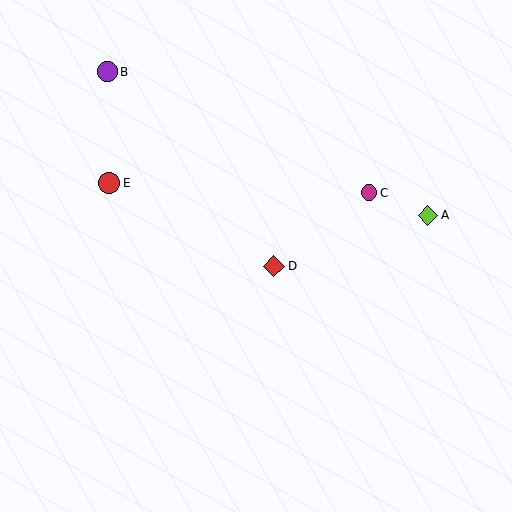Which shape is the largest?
The red diamond (labeled D) is the largest.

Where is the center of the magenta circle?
The center of the magenta circle is at (369, 193).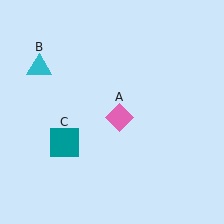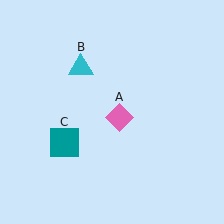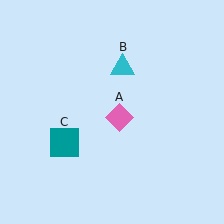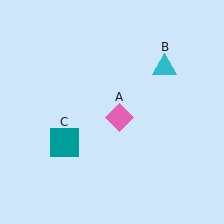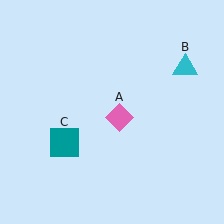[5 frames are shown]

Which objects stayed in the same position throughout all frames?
Pink diamond (object A) and teal square (object C) remained stationary.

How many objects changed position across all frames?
1 object changed position: cyan triangle (object B).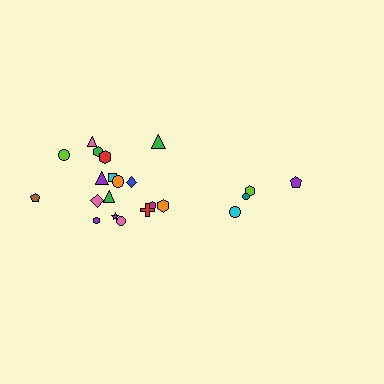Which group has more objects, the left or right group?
The left group.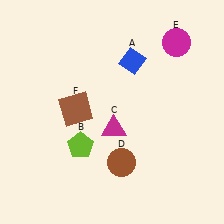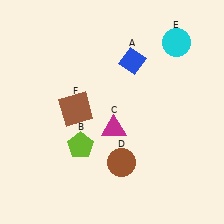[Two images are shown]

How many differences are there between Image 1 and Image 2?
There is 1 difference between the two images.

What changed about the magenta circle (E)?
In Image 1, E is magenta. In Image 2, it changed to cyan.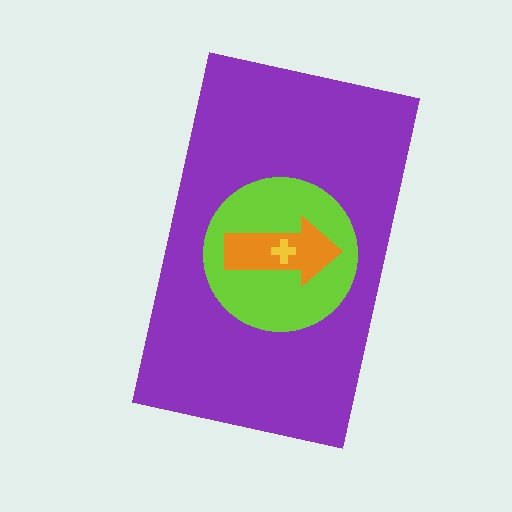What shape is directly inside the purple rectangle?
The lime circle.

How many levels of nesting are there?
4.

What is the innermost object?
The yellow cross.